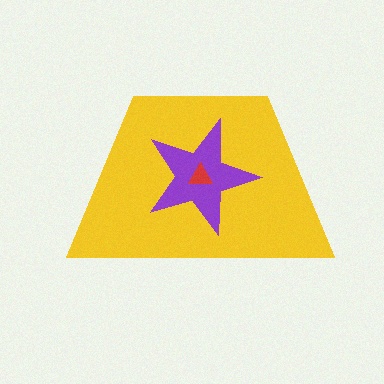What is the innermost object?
The red triangle.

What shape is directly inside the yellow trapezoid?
The purple star.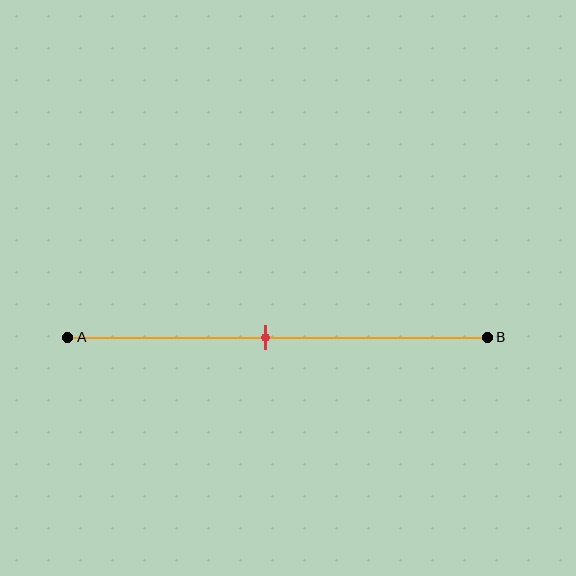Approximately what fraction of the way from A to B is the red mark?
The red mark is approximately 45% of the way from A to B.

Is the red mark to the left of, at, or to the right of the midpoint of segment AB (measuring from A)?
The red mark is approximately at the midpoint of segment AB.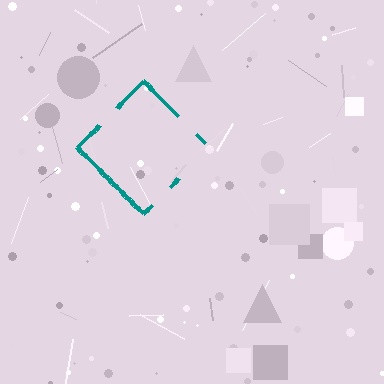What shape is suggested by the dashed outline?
The dashed outline suggests a diamond.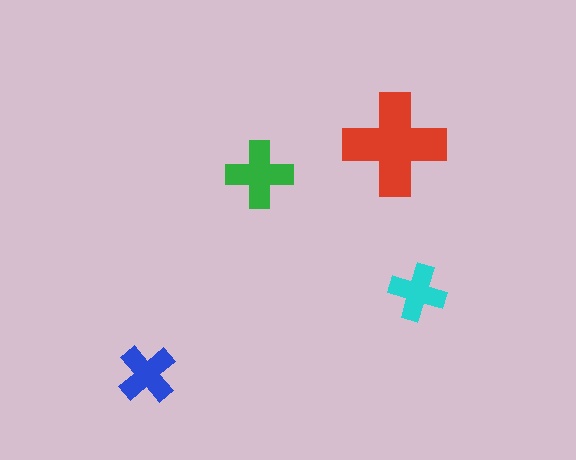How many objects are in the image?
There are 4 objects in the image.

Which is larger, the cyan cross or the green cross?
The green one.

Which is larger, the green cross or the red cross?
The red one.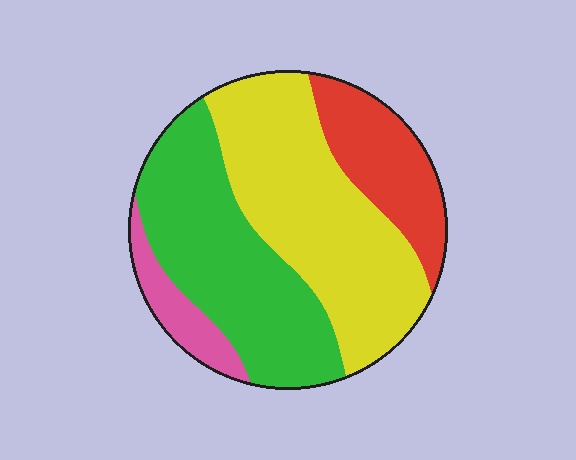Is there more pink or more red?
Red.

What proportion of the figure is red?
Red covers around 15% of the figure.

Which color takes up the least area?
Pink, at roughly 10%.